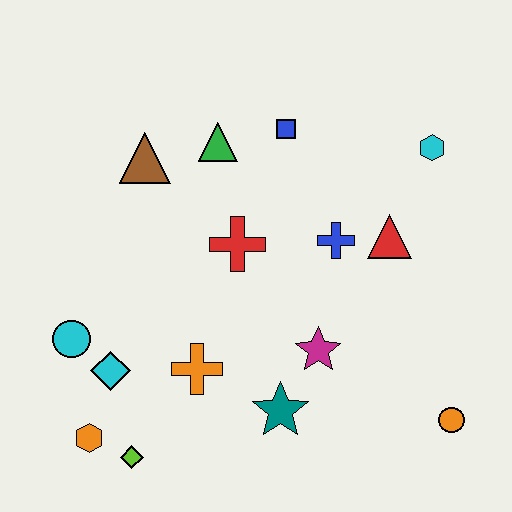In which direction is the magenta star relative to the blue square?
The magenta star is below the blue square.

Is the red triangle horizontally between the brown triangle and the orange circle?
Yes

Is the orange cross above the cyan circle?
No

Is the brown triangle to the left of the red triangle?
Yes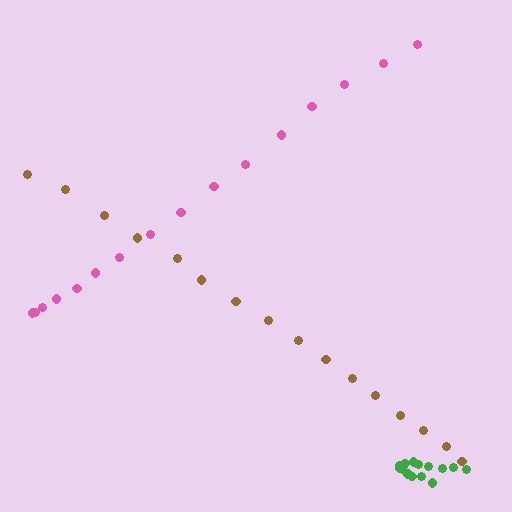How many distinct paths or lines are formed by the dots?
There are 3 distinct paths.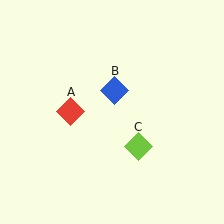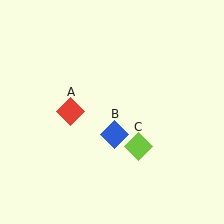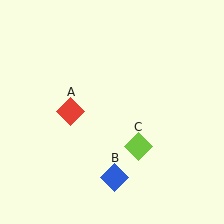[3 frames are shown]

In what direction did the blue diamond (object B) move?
The blue diamond (object B) moved down.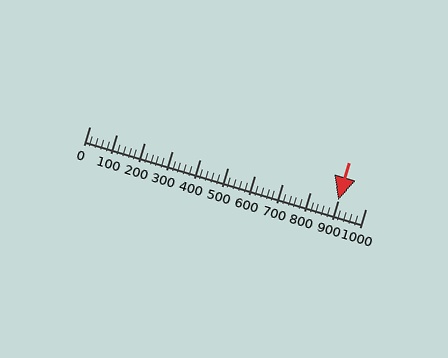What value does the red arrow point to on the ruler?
The red arrow points to approximately 900.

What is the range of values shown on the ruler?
The ruler shows values from 0 to 1000.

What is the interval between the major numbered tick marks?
The major tick marks are spaced 100 units apart.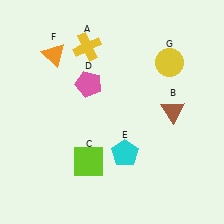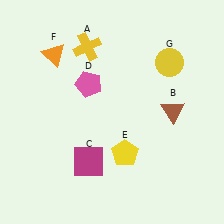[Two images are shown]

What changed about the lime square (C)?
In Image 1, C is lime. In Image 2, it changed to magenta.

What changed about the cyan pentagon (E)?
In Image 1, E is cyan. In Image 2, it changed to yellow.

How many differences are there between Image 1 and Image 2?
There are 2 differences between the two images.